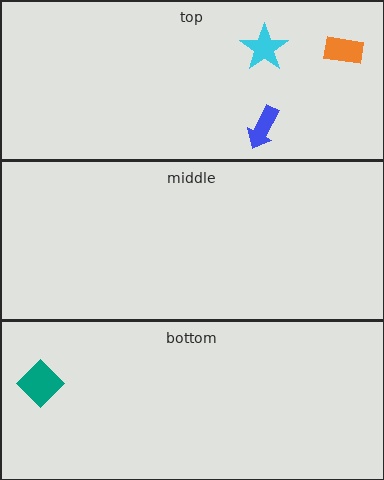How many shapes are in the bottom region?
1.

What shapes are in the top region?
The blue arrow, the orange rectangle, the cyan star.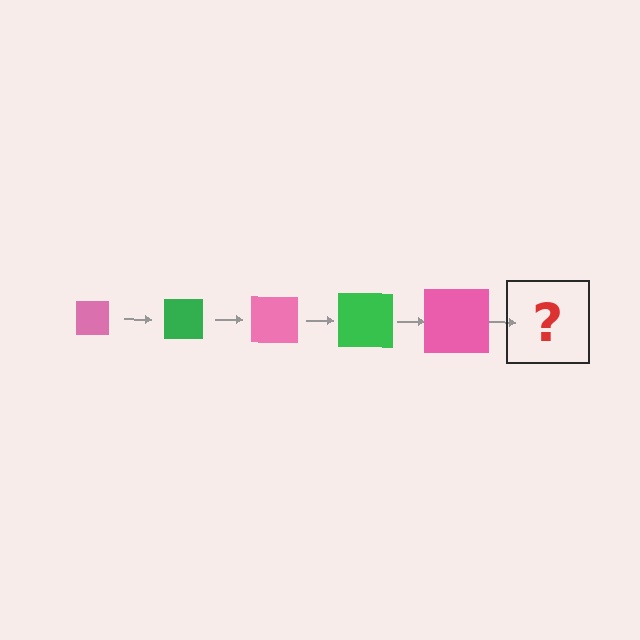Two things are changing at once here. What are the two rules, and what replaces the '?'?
The two rules are that the square grows larger each step and the color cycles through pink and green. The '?' should be a green square, larger than the previous one.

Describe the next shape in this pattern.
It should be a green square, larger than the previous one.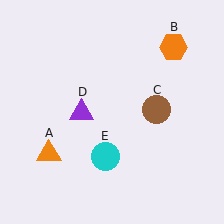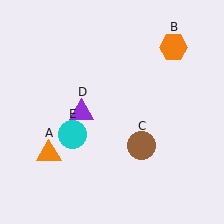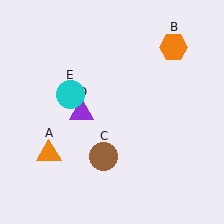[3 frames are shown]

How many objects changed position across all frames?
2 objects changed position: brown circle (object C), cyan circle (object E).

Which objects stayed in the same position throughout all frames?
Orange triangle (object A) and orange hexagon (object B) and purple triangle (object D) remained stationary.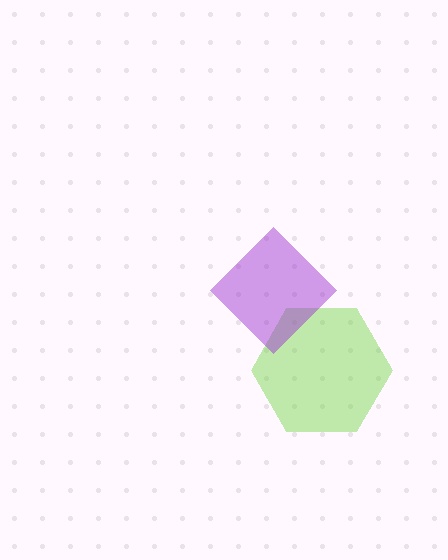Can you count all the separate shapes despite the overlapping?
Yes, there are 2 separate shapes.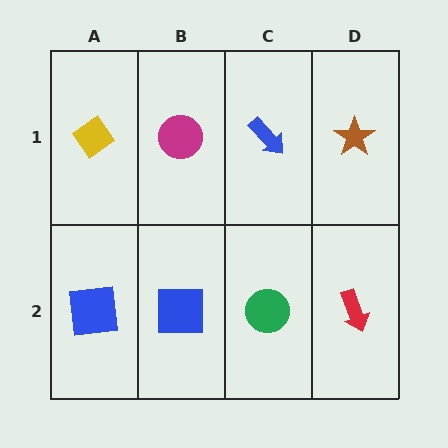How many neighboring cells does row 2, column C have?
3.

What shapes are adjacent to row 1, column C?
A green circle (row 2, column C), a magenta circle (row 1, column B), a brown star (row 1, column D).